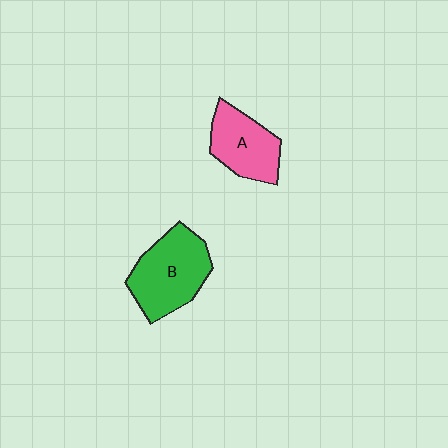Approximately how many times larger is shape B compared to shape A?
Approximately 1.3 times.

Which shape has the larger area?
Shape B (green).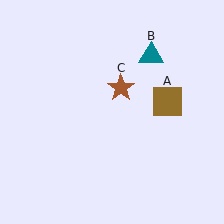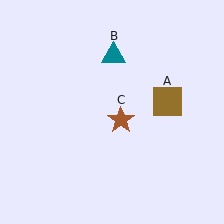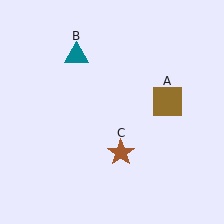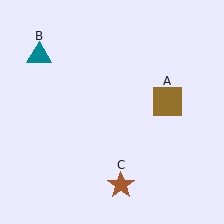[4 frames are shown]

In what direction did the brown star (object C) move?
The brown star (object C) moved down.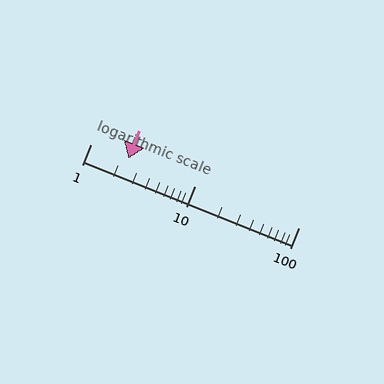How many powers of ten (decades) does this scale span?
The scale spans 2 decades, from 1 to 100.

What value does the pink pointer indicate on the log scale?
The pointer indicates approximately 2.3.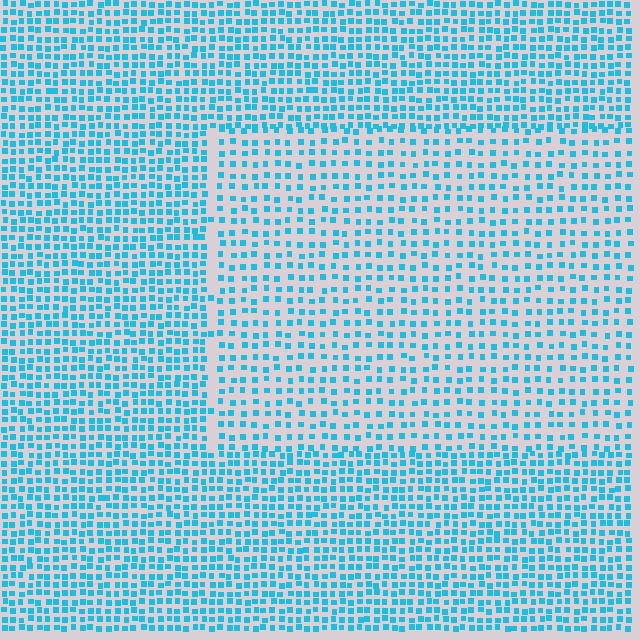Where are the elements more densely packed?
The elements are more densely packed outside the rectangle boundary.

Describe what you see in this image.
The image contains small cyan elements arranged at two different densities. A rectangle-shaped region is visible where the elements are less densely packed than the surrounding area.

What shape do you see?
I see a rectangle.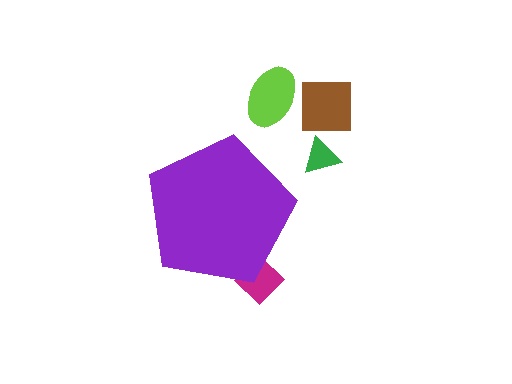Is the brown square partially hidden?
No, the brown square is fully visible.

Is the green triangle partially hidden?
No, the green triangle is fully visible.